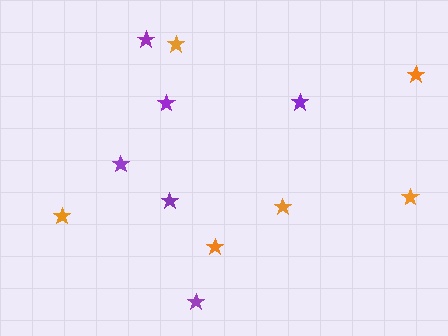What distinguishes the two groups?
There are 2 groups: one group of purple stars (6) and one group of orange stars (6).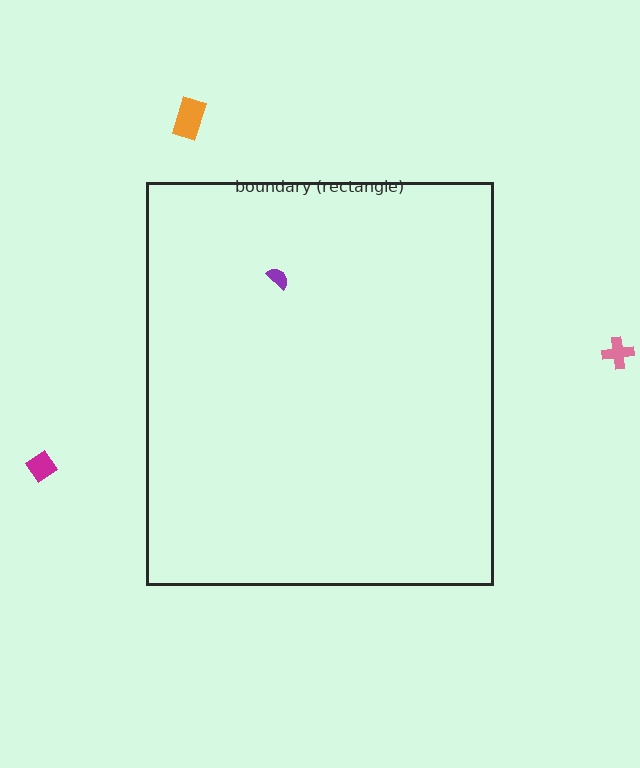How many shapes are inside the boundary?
1 inside, 3 outside.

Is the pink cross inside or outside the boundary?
Outside.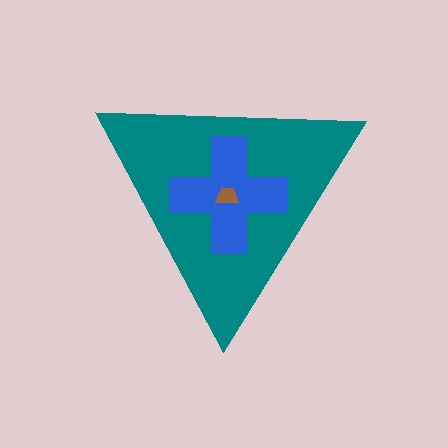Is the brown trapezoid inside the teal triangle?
Yes.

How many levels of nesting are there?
3.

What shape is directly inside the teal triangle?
The blue cross.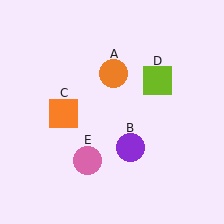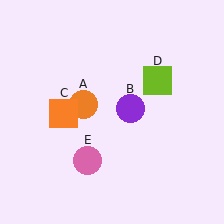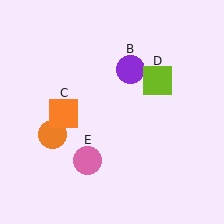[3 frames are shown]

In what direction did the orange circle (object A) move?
The orange circle (object A) moved down and to the left.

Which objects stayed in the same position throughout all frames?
Orange square (object C) and lime square (object D) and pink circle (object E) remained stationary.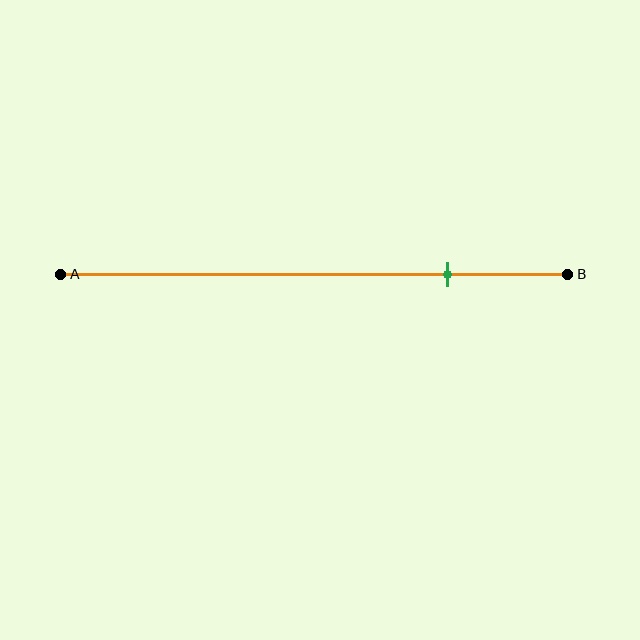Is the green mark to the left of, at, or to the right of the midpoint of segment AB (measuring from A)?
The green mark is to the right of the midpoint of segment AB.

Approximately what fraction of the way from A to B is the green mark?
The green mark is approximately 75% of the way from A to B.